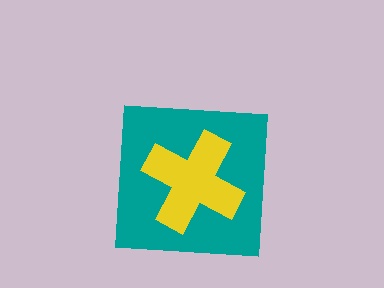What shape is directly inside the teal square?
The yellow cross.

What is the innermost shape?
The yellow cross.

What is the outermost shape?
The teal square.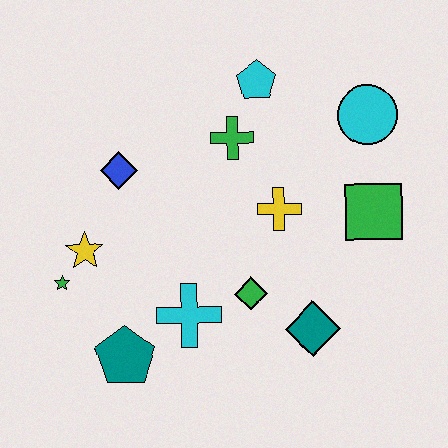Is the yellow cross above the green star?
Yes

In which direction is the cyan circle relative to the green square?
The cyan circle is above the green square.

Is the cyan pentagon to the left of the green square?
Yes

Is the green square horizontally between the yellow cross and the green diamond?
No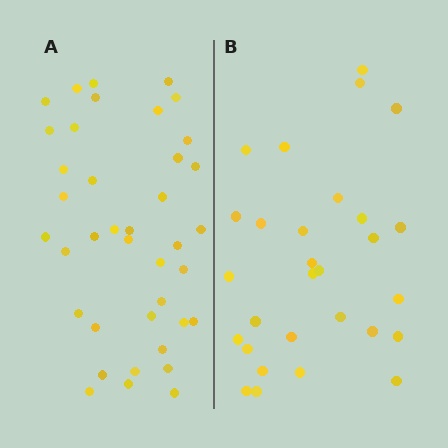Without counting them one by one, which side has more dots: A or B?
Region A (the left region) has more dots.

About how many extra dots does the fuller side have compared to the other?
Region A has roughly 10 or so more dots than region B.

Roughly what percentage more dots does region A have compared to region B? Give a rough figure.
About 35% more.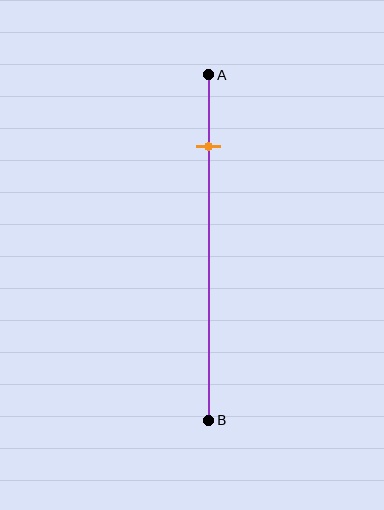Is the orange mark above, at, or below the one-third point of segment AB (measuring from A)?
The orange mark is above the one-third point of segment AB.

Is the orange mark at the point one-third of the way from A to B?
No, the mark is at about 20% from A, not at the 33% one-third point.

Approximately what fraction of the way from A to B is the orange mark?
The orange mark is approximately 20% of the way from A to B.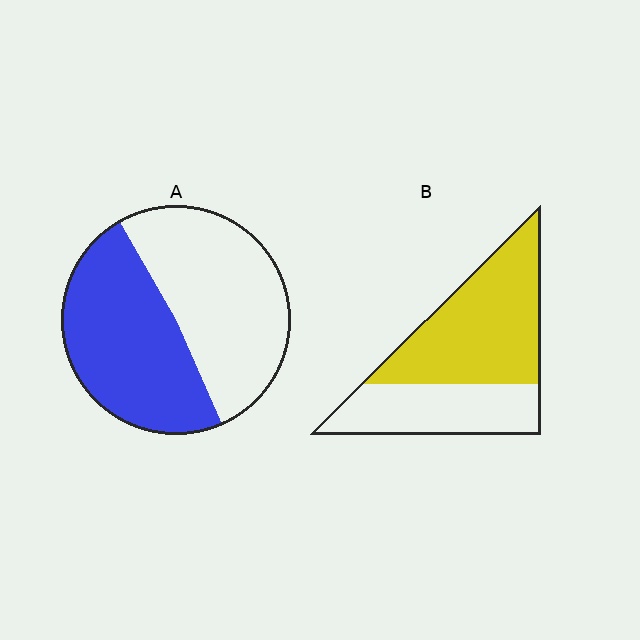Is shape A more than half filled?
Roughly half.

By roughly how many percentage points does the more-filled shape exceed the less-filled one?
By roughly 10 percentage points (B over A).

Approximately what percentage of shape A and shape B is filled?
A is approximately 50% and B is approximately 60%.